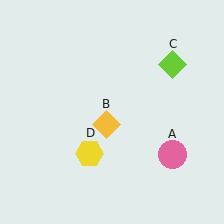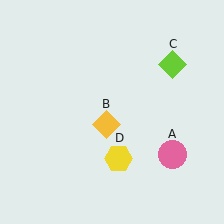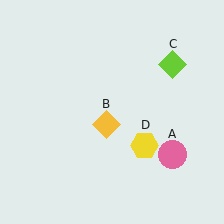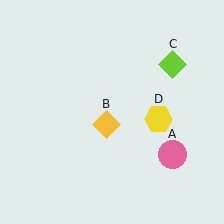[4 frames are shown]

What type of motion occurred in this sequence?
The yellow hexagon (object D) rotated counterclockwise around the center of the scene.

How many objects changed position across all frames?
1 object changed position: yellow hexagon (object D).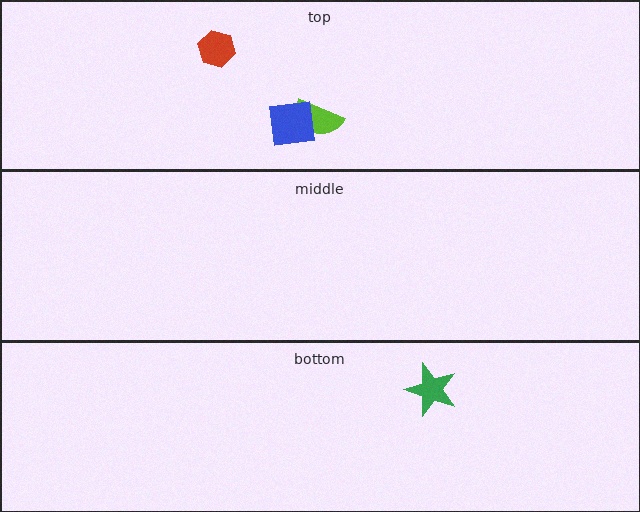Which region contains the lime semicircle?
The top region.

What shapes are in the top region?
The lime semicircle, the red hexagon, the blue square.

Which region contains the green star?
The bottom region.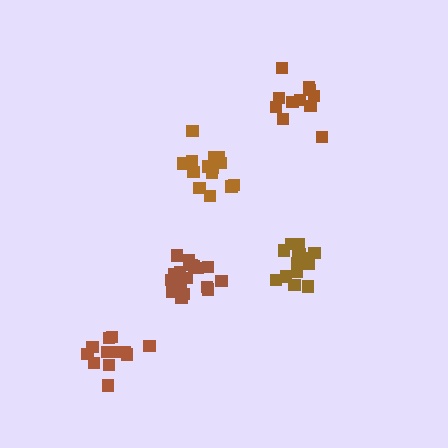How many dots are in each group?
Group 1: 17 dots, Group 2: 14 dots, Group 3: 15 dots, Group 4: 12 dots, Group 5: 11 dots (69 total).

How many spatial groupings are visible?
There are 5 spatial groupings.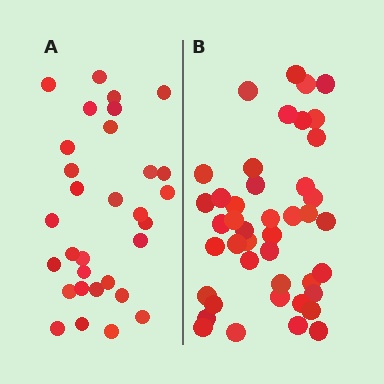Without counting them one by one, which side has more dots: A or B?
Region B (the right region) has more dots.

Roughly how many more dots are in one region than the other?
Region B has roughly 12 or so more dots than region A.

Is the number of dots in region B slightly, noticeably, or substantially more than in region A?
Region B has noticeably more, but not dramatically so. The ratio is roughly 1.4 to 1.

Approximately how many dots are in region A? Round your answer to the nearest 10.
About 30 dots. (The exact count is 31, which rounds to 30.)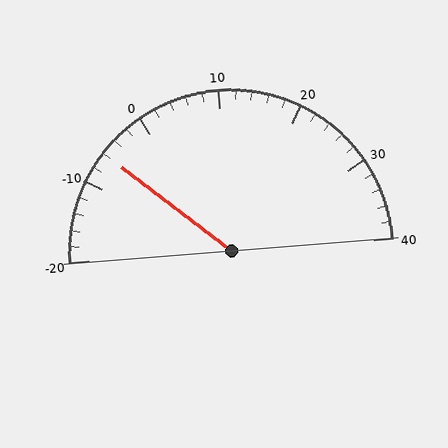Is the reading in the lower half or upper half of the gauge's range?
The reading is in the lower half of the range (-20 to 40).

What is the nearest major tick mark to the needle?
The nearest major tick mark is -10.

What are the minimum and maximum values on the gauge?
The gauge ranges from -20 to 40.